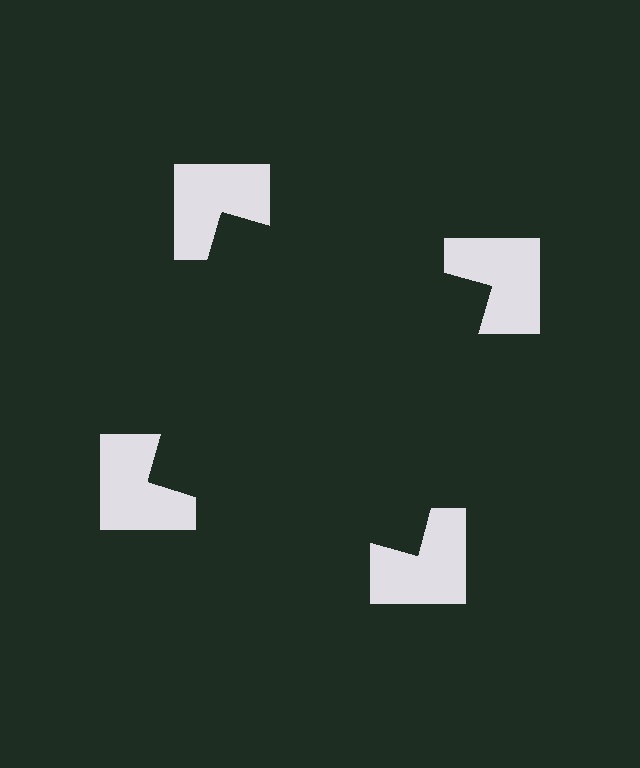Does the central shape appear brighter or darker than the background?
It typically appears slightly darker than the background, even though no actual brightness change is drawn.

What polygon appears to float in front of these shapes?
An illusory square — its edges are inferred from the aligned wedge cuts in the notched squares, not physically drawn.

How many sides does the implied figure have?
4 sides.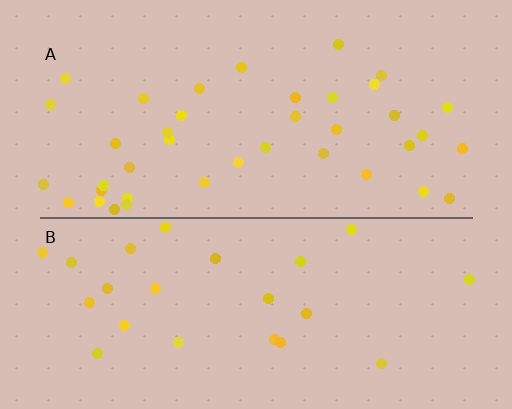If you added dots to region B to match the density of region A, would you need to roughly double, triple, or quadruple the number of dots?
Approximately double.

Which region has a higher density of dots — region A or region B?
A (the top).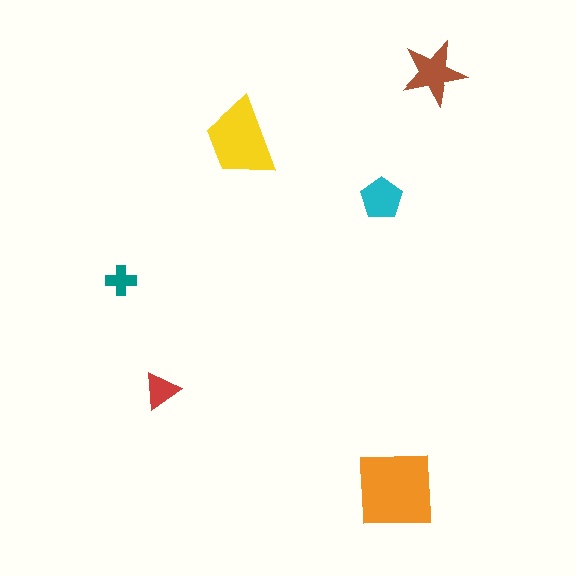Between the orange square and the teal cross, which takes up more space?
The orange square.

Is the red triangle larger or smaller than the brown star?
Smaller.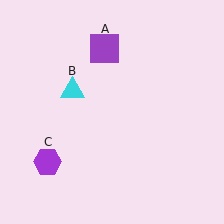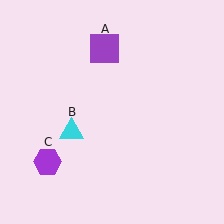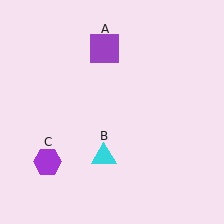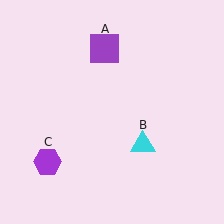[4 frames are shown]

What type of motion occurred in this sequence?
The cyan triangle (object B) rotated counterclockwise around the center of the scene.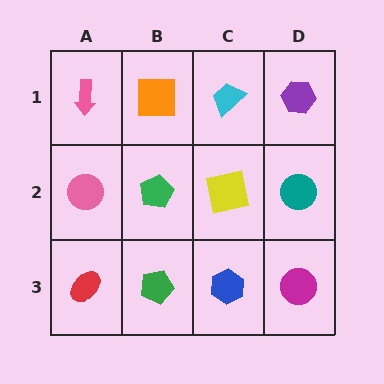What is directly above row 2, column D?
A purple hexagon.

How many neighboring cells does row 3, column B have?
3.